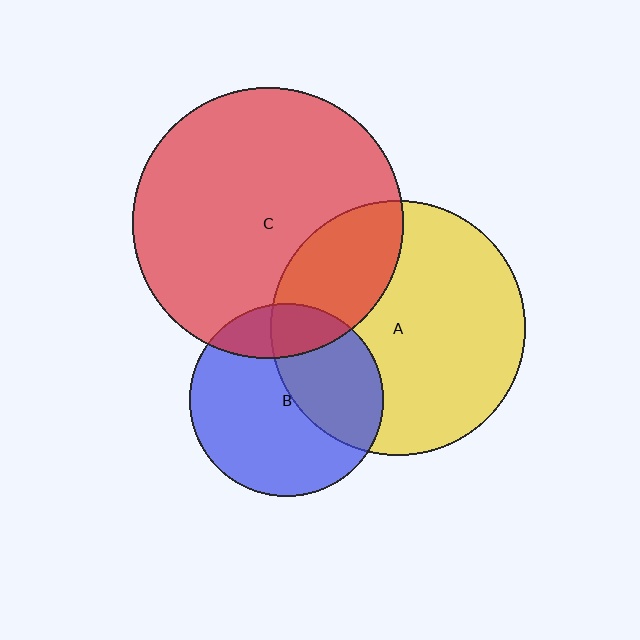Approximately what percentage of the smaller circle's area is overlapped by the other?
Approximately 40%.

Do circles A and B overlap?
Yes.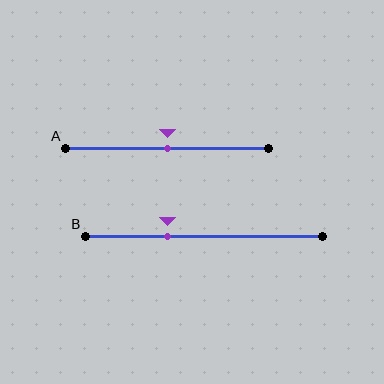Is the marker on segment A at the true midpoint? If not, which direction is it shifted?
Yes, the marker on segment A is at the true midpoint.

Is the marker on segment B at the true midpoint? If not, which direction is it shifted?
No, the marker on segment B is shifted to the left by about 15% of the segment length.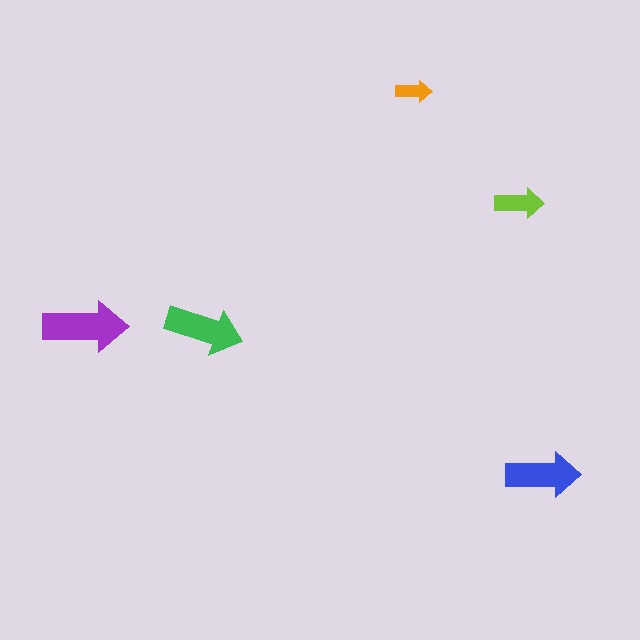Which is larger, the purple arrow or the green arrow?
The purple one.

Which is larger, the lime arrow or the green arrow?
The green one.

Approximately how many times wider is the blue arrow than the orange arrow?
About 2 times wider.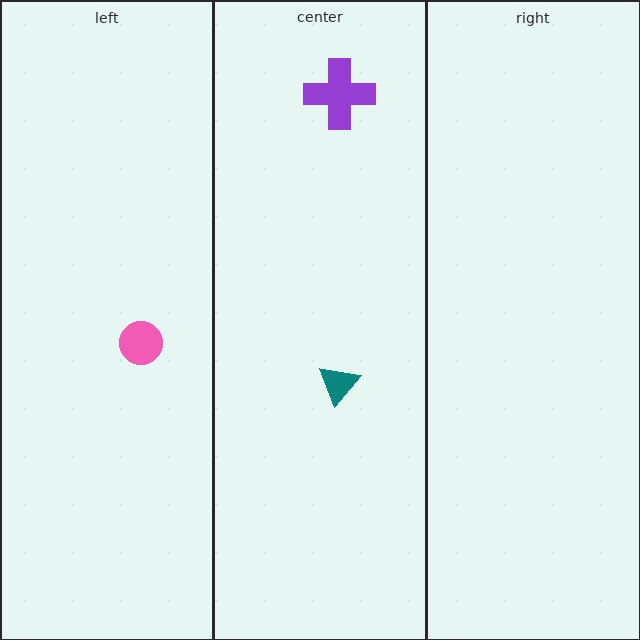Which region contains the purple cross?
The center region.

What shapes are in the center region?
The purple cross, the teal triangle.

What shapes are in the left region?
The pink circle.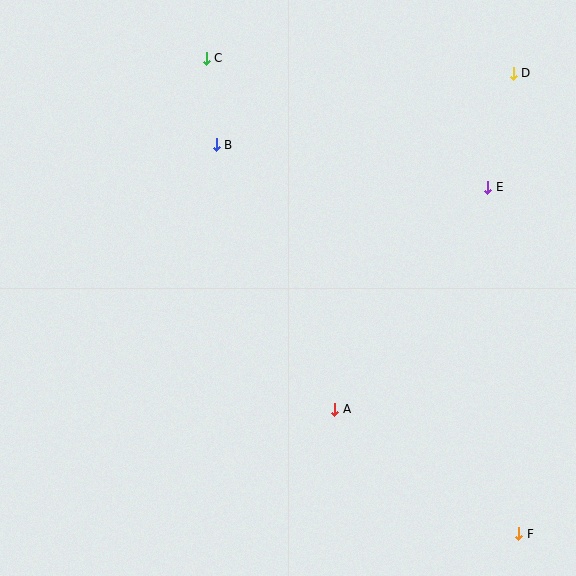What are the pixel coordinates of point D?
Point D is at (513, 73).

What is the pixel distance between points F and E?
The distance between F and E is 348 pixels.